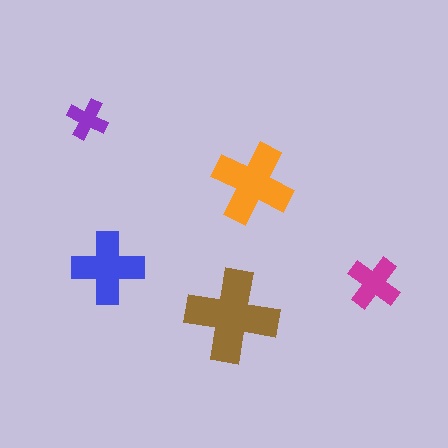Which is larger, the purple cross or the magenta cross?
The magenta one.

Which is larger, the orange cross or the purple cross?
The orange one.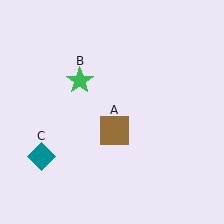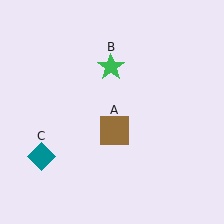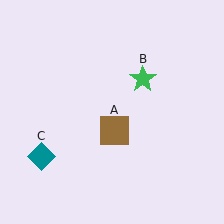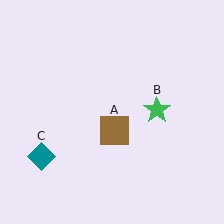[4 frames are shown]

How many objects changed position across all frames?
1 object changed position: green star (object B).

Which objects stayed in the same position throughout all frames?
Brown square (object A) and teal diamond (object C) remained stationary.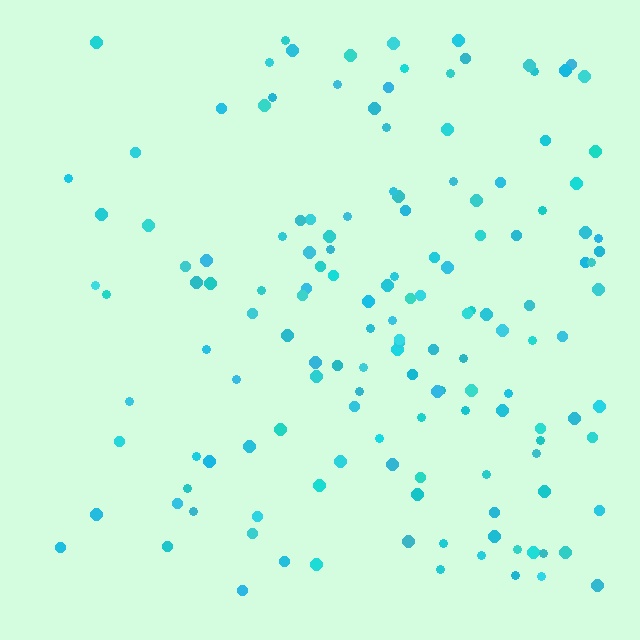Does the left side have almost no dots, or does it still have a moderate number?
Still a moderate number, just noticeably fewer than the right.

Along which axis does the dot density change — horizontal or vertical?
Horizontal.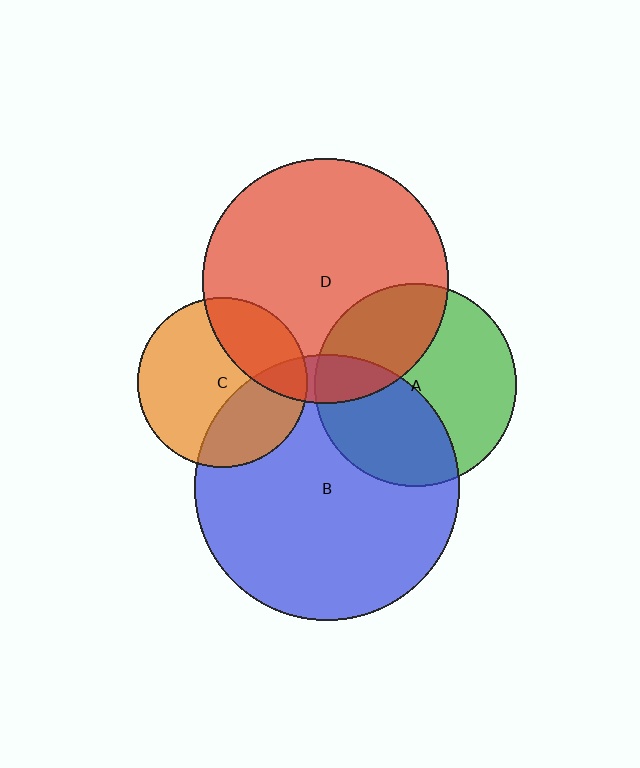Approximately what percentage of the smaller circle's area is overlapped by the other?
Approximately 30%.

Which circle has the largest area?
Circle B (blue).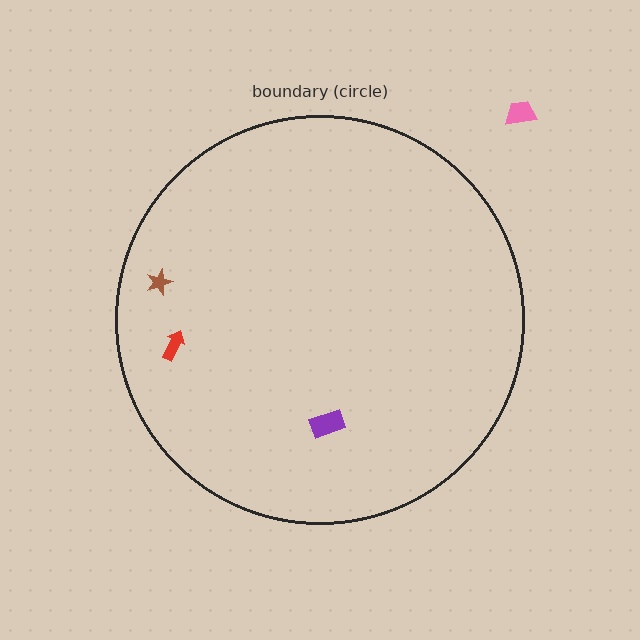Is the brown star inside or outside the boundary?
Inside.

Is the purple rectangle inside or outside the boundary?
Inside.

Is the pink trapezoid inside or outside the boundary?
Outside.